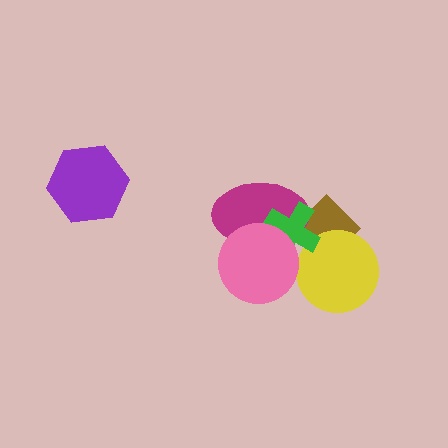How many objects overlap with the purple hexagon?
0 objects overlap with the purple hexagon.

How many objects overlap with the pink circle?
2 objects overlap with the pink circle.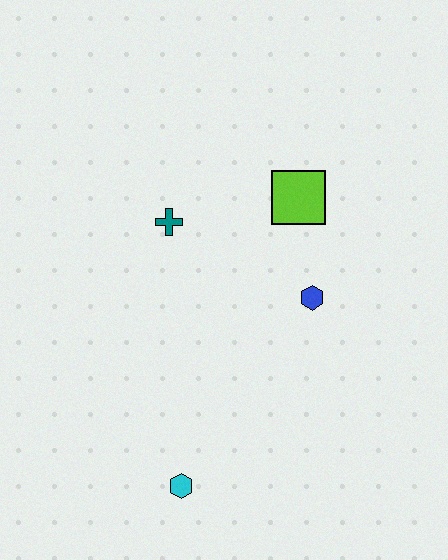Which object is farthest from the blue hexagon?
The cyan hexagon is farthest from the blue hexagon.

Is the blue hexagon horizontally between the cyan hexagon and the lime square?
No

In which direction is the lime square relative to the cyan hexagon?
The lime square is above the cyan hexagon.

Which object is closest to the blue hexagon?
The lime square is closest to the blue hexagon.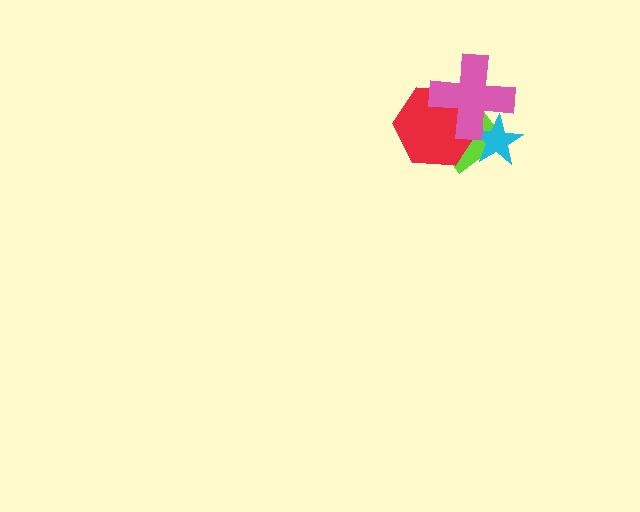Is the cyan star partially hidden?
Yes, it is partially covered by another shape.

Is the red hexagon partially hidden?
Yes, it is partially covered by another shape.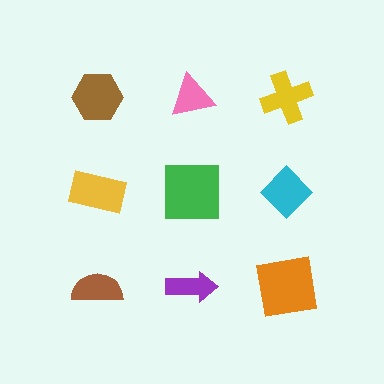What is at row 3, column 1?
A brown semicircle.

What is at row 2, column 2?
A green square.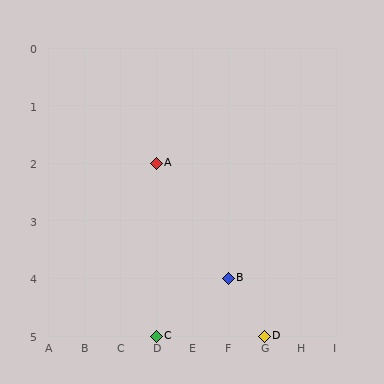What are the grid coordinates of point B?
Point B is at grid coordinates (F, 4).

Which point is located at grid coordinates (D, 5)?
Point C is at (D, 5).